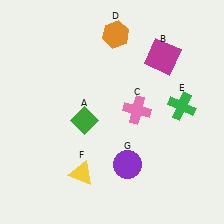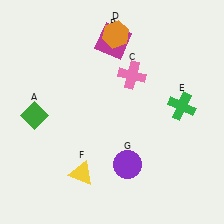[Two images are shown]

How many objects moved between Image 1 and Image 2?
3 objects moved between the two images.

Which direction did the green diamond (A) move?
The green diamond (A) moved left.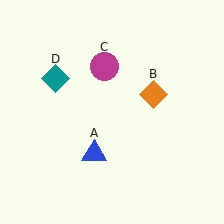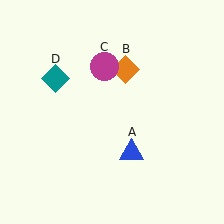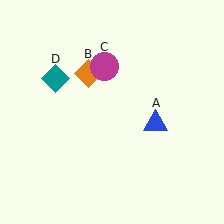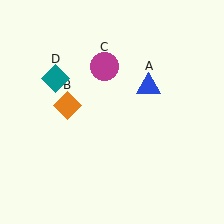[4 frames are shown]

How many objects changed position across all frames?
2 objects changed position: blue triangle (object A), orange diamond (object B).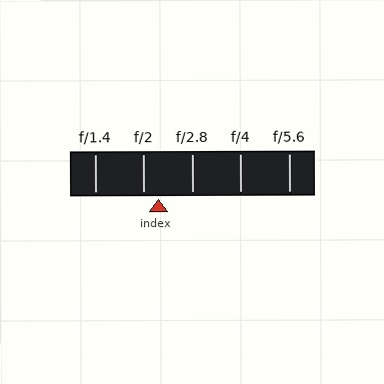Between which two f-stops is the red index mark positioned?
The index mark is between f/2 and f/2.8.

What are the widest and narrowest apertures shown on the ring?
The widest aperture shown is f/1.4 and the narrowest is f/5.6.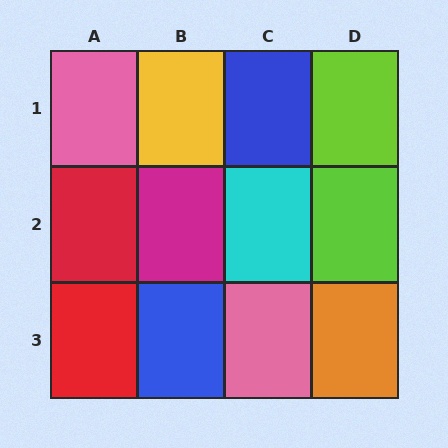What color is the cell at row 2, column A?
Red.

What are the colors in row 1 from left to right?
Pink, yellow, blue, lime.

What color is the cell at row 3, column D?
Orange.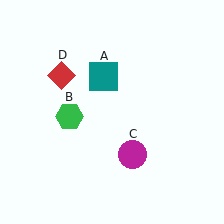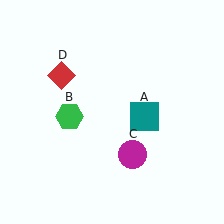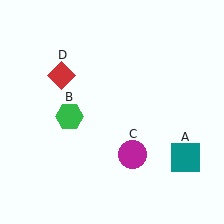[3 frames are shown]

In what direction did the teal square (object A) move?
The teal square (object A) moved down and to the right.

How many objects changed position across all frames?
1 object changed position: teal square (object A).